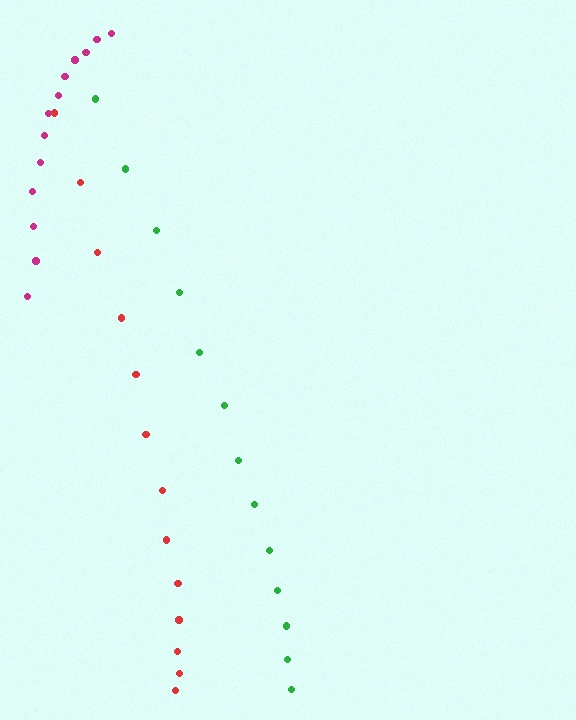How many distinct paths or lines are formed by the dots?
There are 3 distinct paths.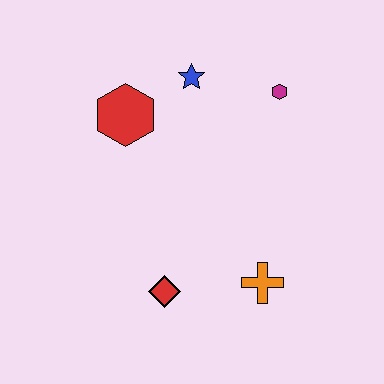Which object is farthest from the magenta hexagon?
The red diamond is farthest from the magenta hexagon.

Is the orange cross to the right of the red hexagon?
Yes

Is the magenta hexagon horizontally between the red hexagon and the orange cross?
No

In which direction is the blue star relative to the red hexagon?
The blue star is to the right of the red hexagon.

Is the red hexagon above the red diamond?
Yes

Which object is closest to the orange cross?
The red diamond is closest to the orange cross.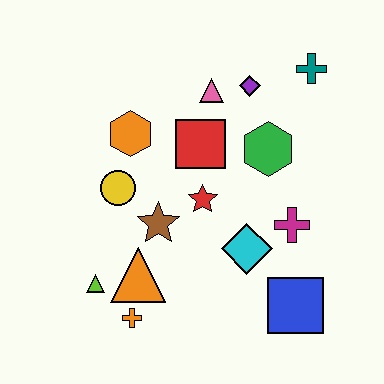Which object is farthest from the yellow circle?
The teal cross is farthest from the yellow circle.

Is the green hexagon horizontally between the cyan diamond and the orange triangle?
No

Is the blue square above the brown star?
No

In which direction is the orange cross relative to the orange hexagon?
The orange cross is below the orange hexagon.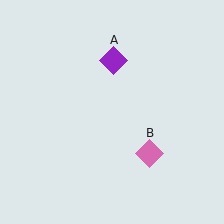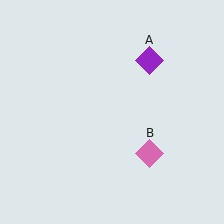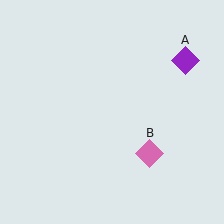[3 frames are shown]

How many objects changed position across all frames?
1 object changed position: purple diamond (object A).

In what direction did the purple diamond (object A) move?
The purple diamond (object A) moved right.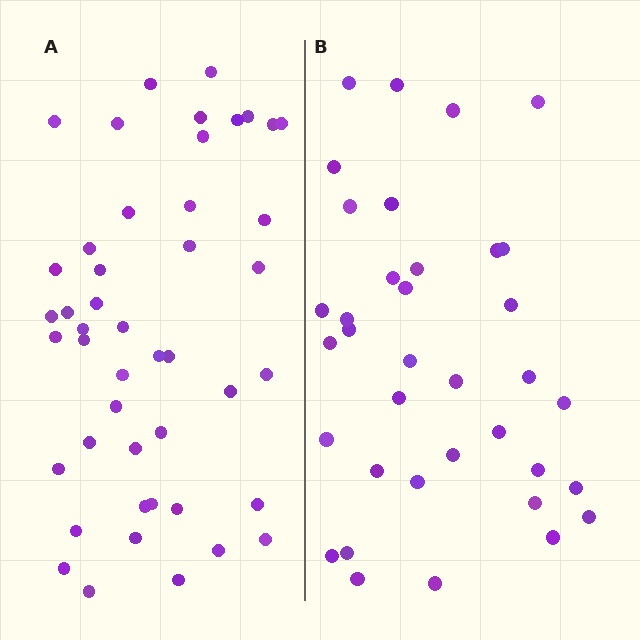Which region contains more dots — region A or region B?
Region A (the left region) has more dots.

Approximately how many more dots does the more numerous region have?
Region A has roughly 10 or so more dots than region B.